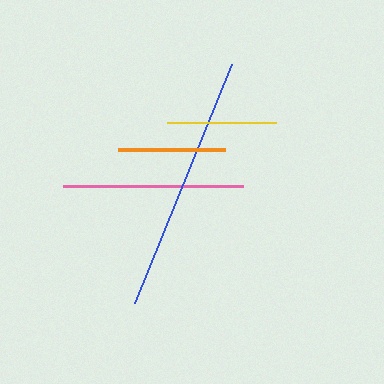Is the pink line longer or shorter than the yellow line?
The pink line is longer than the yellow line.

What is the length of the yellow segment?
The yellow segment is approximately 109 pixels long.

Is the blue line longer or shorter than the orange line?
The blue line is longer than the orange line.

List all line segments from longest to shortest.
From longest to shortest: blue, pink, yellow, orange.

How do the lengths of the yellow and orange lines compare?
The yellow and orange lines are approximately the same length.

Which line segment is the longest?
The blue line is the longest at approximately 258 pixels.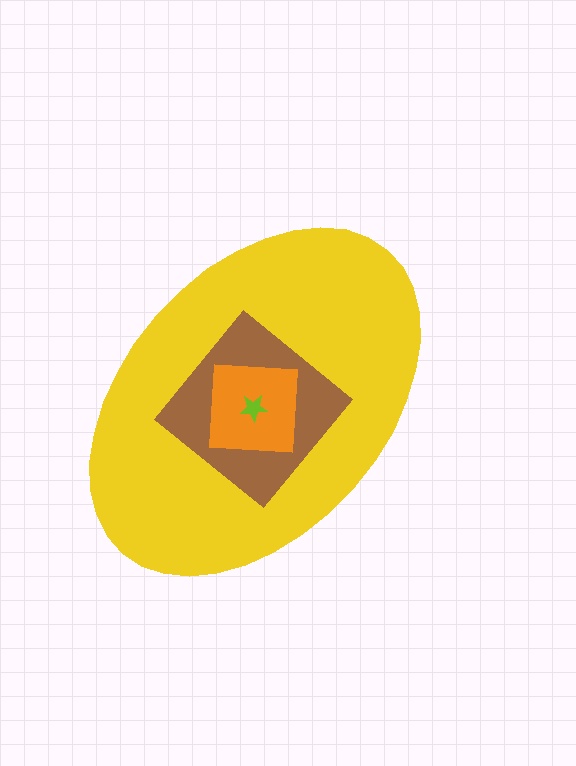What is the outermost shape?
The yellow ellipse.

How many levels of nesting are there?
4.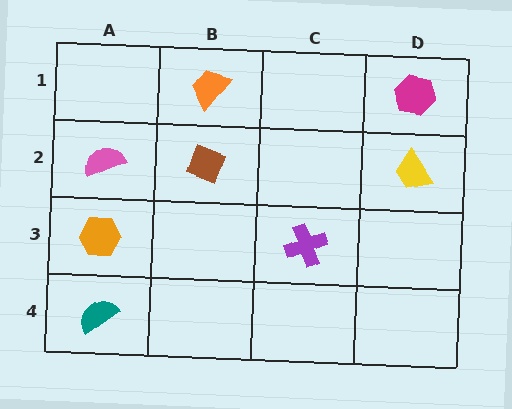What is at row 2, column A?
A pink semicircle.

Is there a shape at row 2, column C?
No, that cell is empty.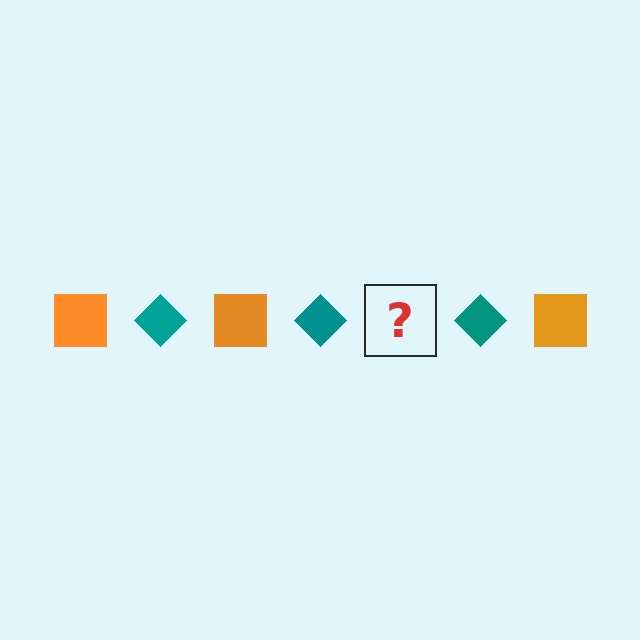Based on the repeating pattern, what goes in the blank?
The blank should be an orange square.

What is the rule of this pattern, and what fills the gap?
The rule is that the pattern alternates between orange square and teal diamond. The gap should be filled with an orange square.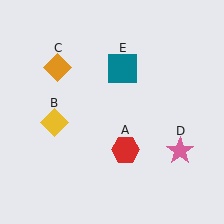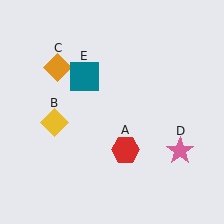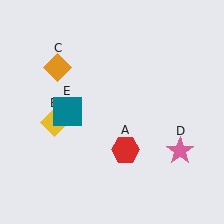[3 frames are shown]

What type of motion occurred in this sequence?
The teal square (object E) rotated counterclockwise around the center of the scene.